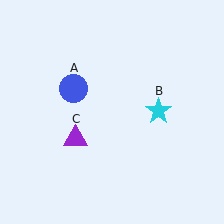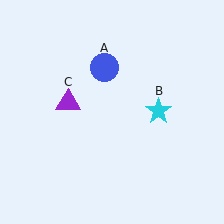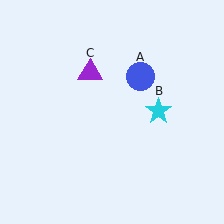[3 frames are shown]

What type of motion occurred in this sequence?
The blue circle (object A), purple triangle (object C) rotated clockwise around the center of the scene.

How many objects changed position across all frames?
2 objects changed position: blue circle (object A), purple triangle (object C).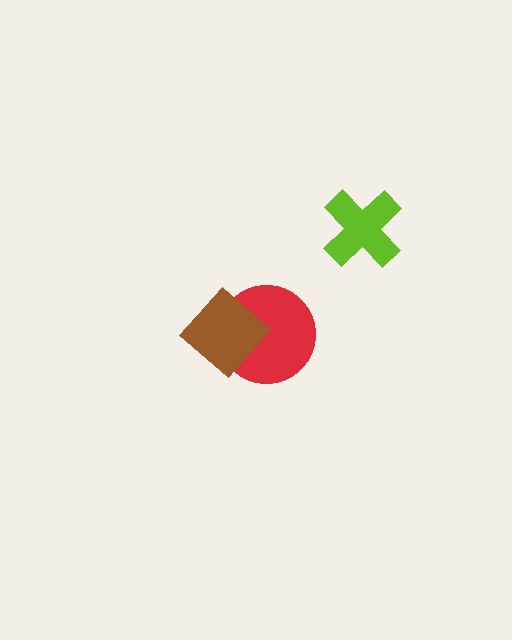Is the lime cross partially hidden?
No, no other shape covers it.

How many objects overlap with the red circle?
1 object overlaps with the red circle.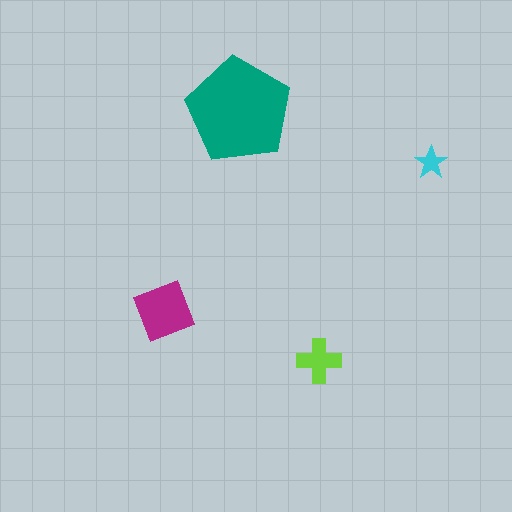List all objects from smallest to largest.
The cyan star, the lime cross, the magenta diamond, the teal pentagon.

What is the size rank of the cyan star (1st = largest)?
4th.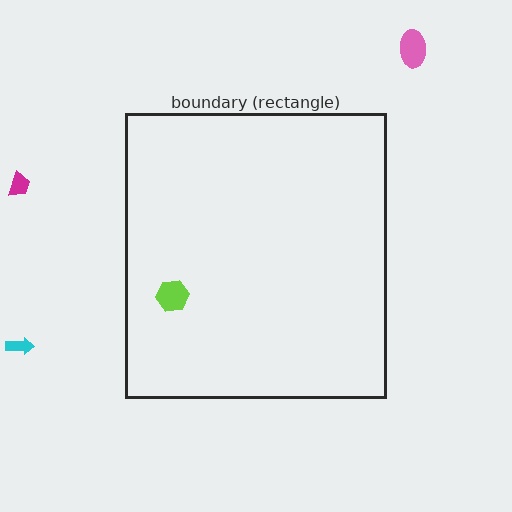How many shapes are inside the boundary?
1 inside, 3 outside.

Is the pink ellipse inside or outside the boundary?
Outside.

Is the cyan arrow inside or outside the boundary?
Outside.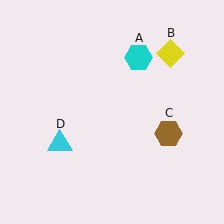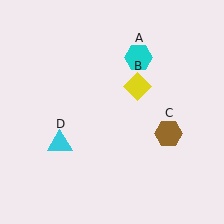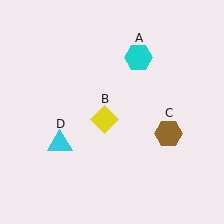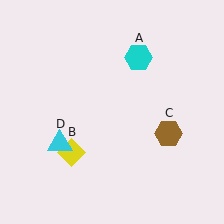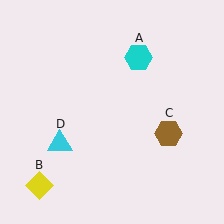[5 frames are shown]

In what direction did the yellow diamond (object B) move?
The yellow diamond (object B) moved down and to the left.